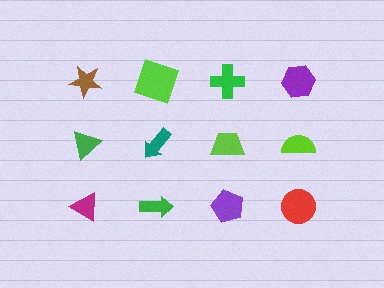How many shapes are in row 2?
4 shapes.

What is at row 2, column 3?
A lime trapezoid.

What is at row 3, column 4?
A red circle.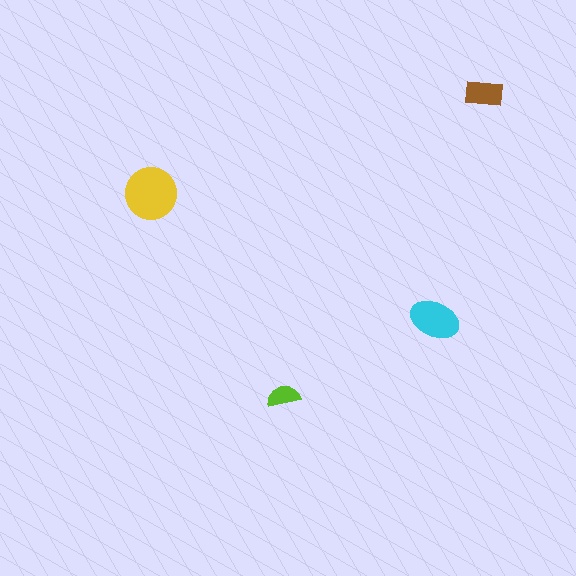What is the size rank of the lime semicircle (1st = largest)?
4th.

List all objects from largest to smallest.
The yellow circle, the cyan ellipse, the brown rectangle, the lime semicircle.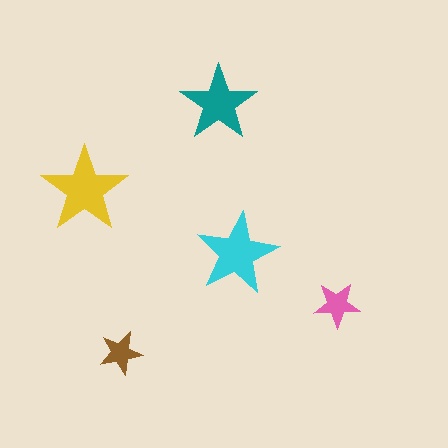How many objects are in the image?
There are 5 objects in the image.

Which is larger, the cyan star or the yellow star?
The yellow one.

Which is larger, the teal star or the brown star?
The teal one.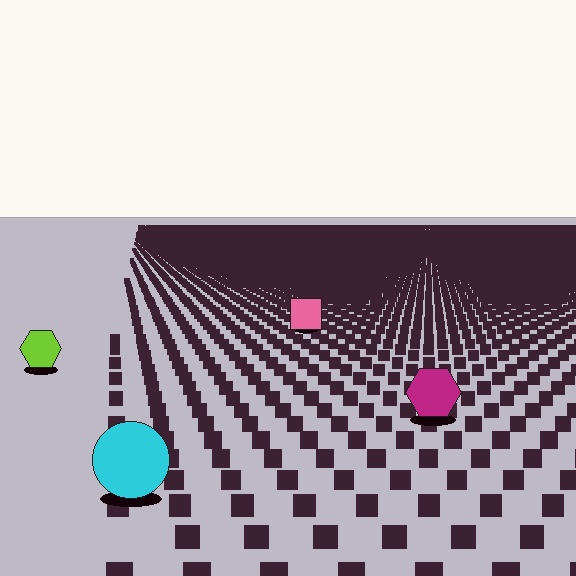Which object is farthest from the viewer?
The pink square is farthest from the viewer. It appears smaller and the ground texture around it is denser.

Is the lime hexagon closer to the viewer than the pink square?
Yes. The lime hexagon is closer — you can tell from the texture gradient: the ground texture is coarser near it.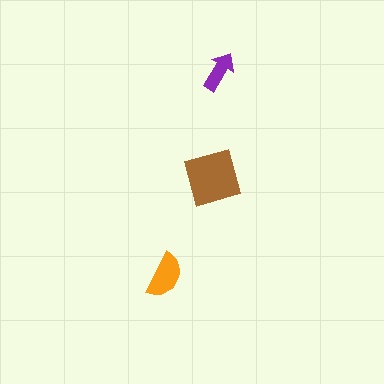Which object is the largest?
The brown square.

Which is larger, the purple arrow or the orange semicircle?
The orange semicircle.